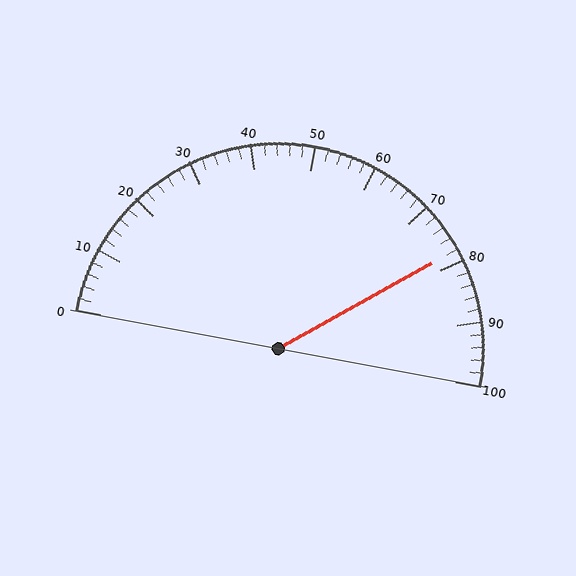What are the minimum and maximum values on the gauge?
The gauge ranges from 0 to 100.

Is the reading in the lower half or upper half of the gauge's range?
The reading is in the upper half of the range (0 to 100).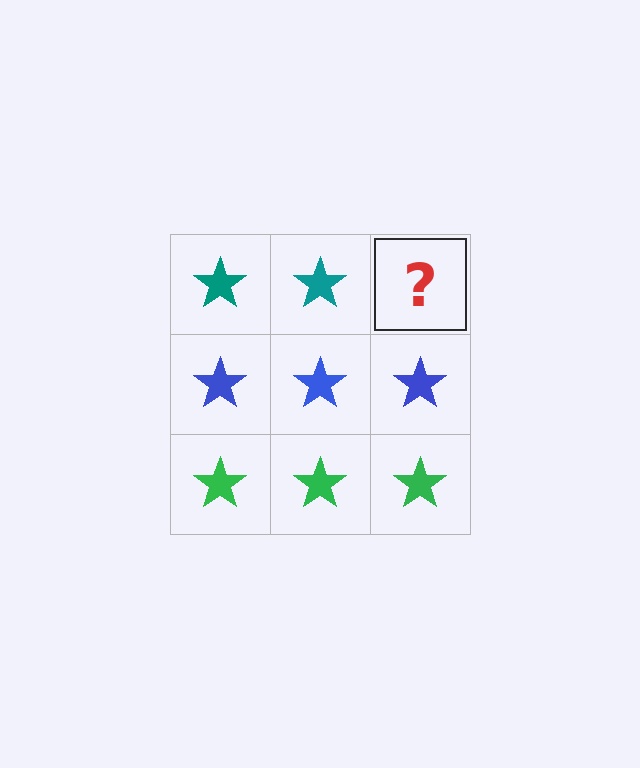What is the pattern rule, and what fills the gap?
The rule is that each row has a consistent color. The gap should be filled with a teal star.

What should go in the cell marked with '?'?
The missing cell should contain a teal star.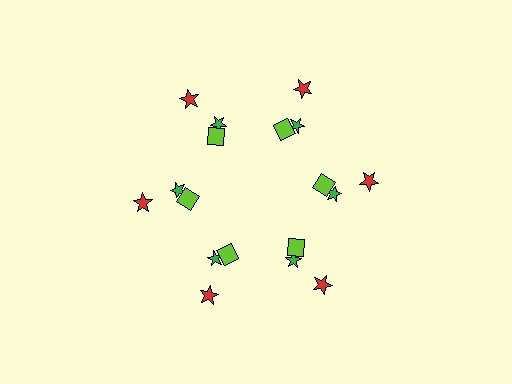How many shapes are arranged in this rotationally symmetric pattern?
There are 18 shapes, arranged in 6 groups of 3.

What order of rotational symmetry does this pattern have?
This pattern has 6-fold rotational symmetry.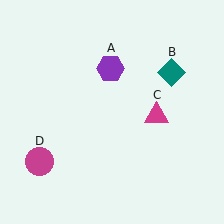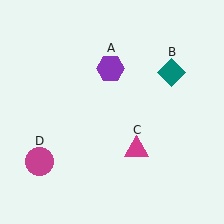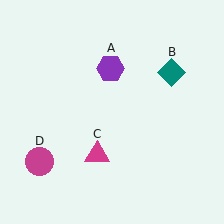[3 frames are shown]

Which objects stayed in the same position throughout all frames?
Purple hexagon (object A) and teal diamond (object B) and magenta circle (object D) remained stationary.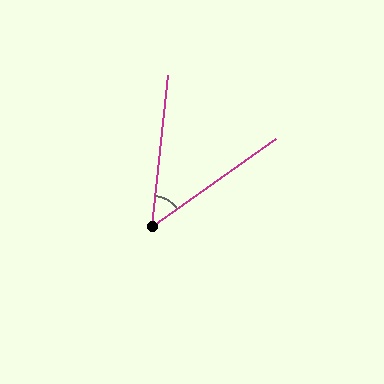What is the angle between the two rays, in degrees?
Approximately 49 degrees.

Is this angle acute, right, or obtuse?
It is acute.